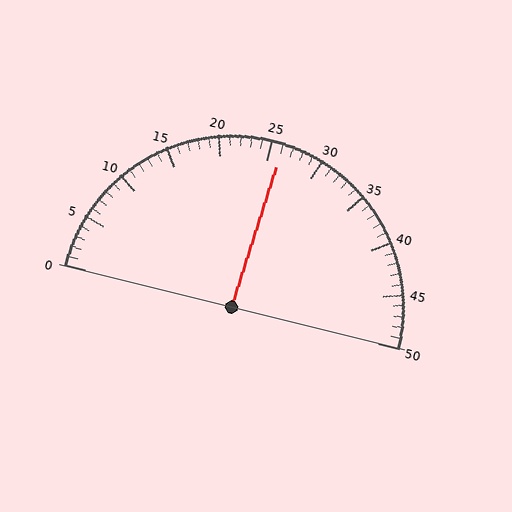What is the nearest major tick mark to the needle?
The nearest major tick mark is 25.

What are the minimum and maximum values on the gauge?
The gauge ranges from 0 to 50.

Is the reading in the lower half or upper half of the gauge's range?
The reading is in the upper half of the range (0 to 50).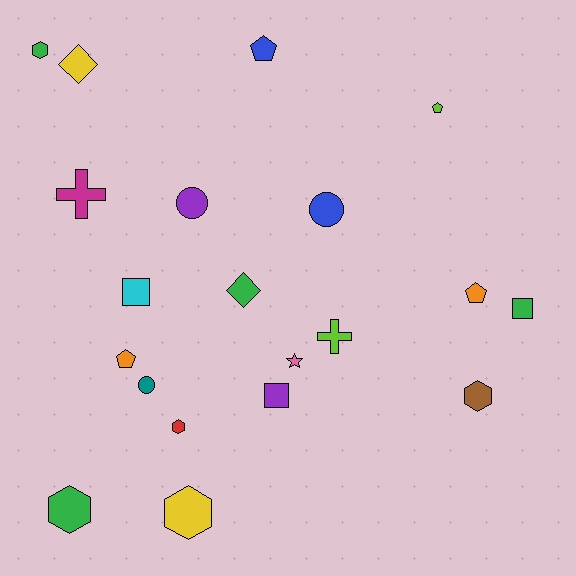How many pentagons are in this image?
There are 4 pentagons.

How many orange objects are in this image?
There are 2 orange objects.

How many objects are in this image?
There are 20 objects.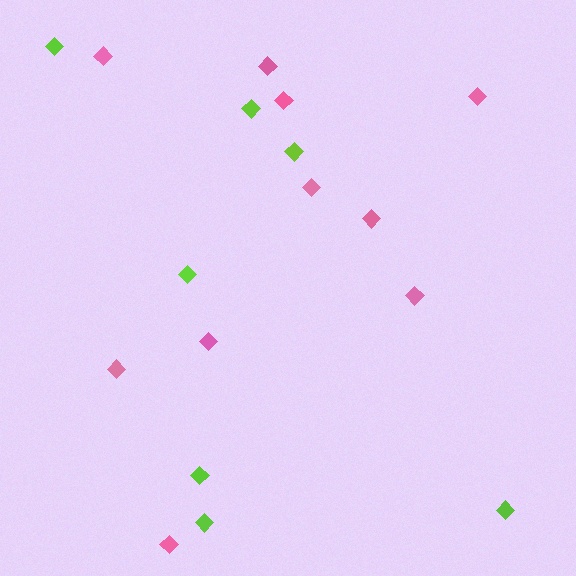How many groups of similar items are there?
There are 2 groups: one group of pink diamonds (10) and one group of lime diamonds (7).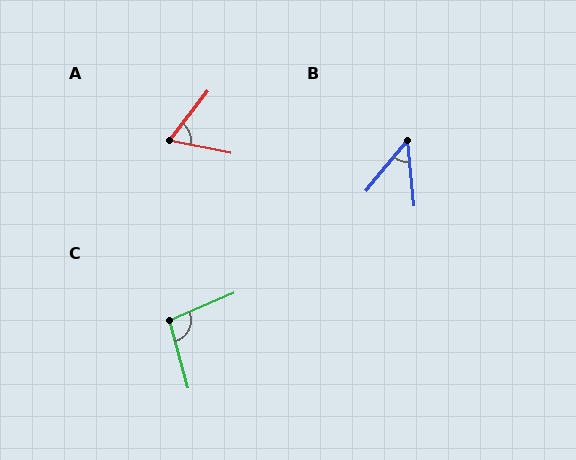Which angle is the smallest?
B, at approximately 45 degrees.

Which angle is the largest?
C, at approximately 98 degrees.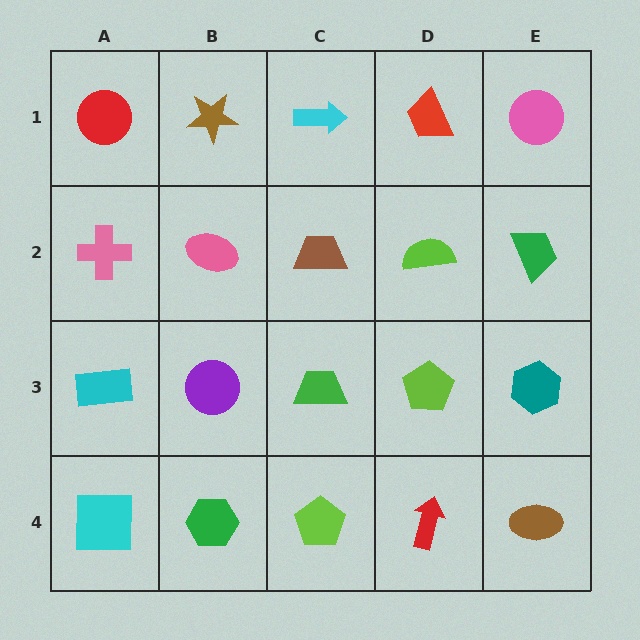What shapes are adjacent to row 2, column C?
A cyan arrow (row 1, column C), a green trapezoid (row 3, column C), a pink ellipse (row 2, column B), a lime semicircle (row 2, column D).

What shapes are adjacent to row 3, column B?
A pink ellipse (row 2, column B), a green hexagon (row 4, column B), a cyan rectangle (row 3, column A), a green trapezoid (row 3, column C).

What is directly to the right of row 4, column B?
A lime pentagon.